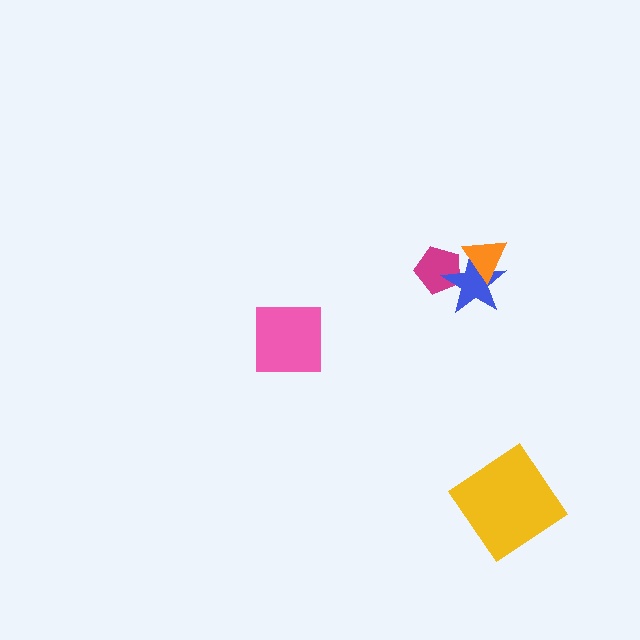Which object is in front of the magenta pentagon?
The blue star is in front of the magenta pentagon.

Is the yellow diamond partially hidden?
No, no other shape covers it.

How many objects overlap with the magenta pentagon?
1 object overlaps with the magenta pentagon.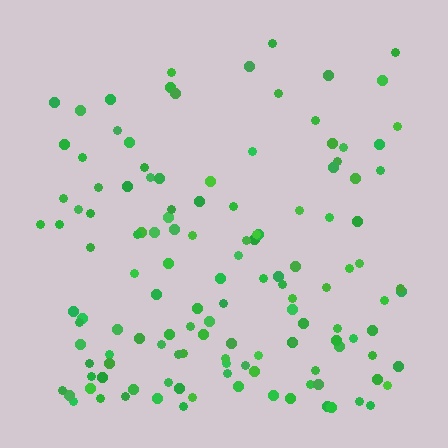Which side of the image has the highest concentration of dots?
The bottom.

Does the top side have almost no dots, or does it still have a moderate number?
Still a moderate number, just noticeably fewer than the bottom.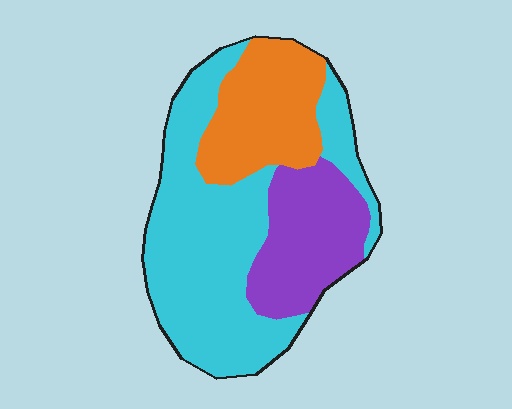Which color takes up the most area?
Cyan, at roughly 55%.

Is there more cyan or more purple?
Cyan.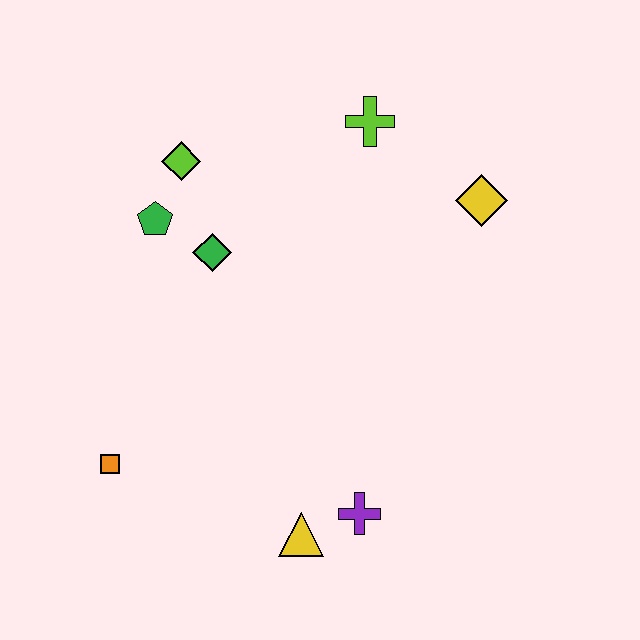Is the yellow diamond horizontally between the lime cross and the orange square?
No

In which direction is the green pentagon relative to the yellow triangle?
The green pentagon is above the yellow triangle.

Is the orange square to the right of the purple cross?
No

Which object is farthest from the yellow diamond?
The orange square is farthest from the yellow diamond.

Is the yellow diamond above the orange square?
Yes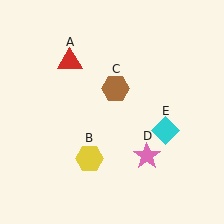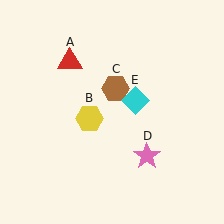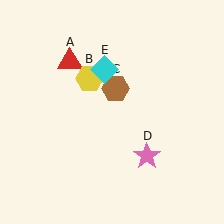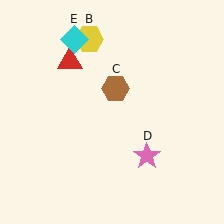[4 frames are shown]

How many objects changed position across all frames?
2 objects changed position: yellow hexagon (object B), cyan diamond (object E).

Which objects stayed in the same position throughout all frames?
Red triangle (object A) and brown hexagon (object C) and pink star (object D) remained stationary.